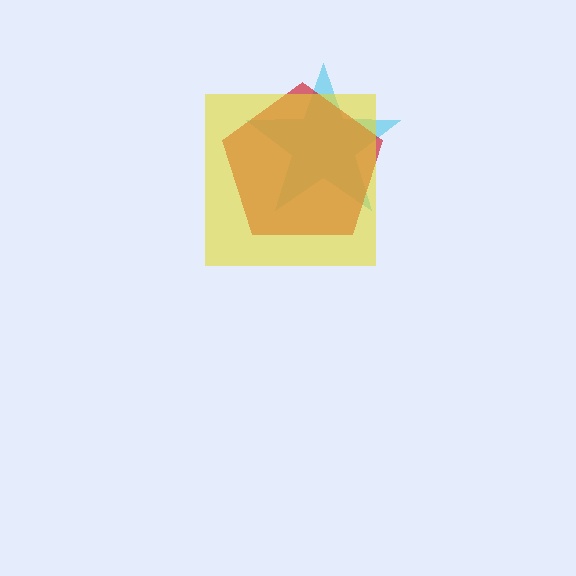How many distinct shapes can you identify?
There are 3 distinct shapes: a cyan star, a red pentagon, a yellow square.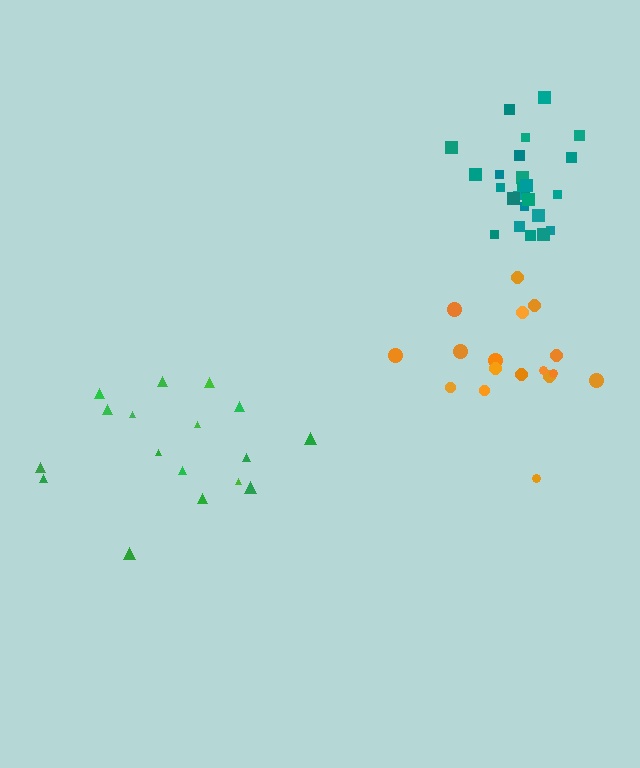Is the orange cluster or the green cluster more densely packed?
Orange.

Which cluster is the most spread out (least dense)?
Green.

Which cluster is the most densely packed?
Teal.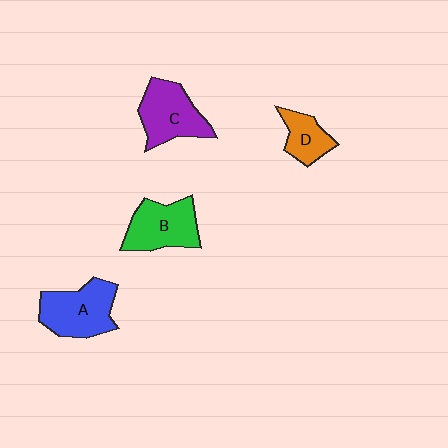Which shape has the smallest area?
Shape D (orange).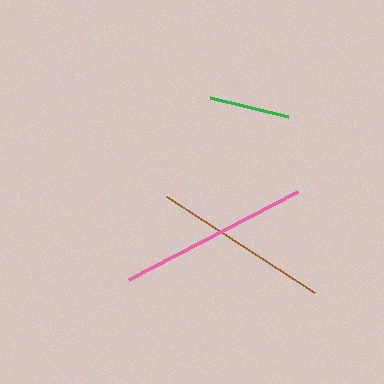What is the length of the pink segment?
The pink segment is approximately 190 pixels long.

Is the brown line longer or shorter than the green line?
The brown line is longer than the green line.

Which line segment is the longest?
The pink line is the longest at approximately 190 pixels.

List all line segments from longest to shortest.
From longest to shortest: pink, brown, green.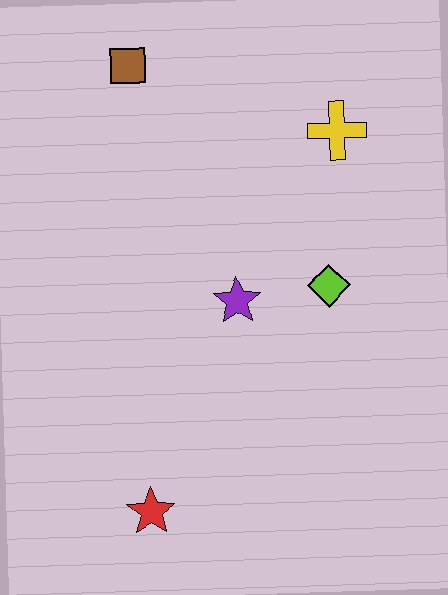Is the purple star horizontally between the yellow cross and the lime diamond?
No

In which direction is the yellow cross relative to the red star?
The yellow cross is above the red star.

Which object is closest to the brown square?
The yellow cross is closest to the brown square.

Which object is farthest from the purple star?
The brown square is farthest from the purple star.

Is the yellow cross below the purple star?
No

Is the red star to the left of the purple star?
Yes